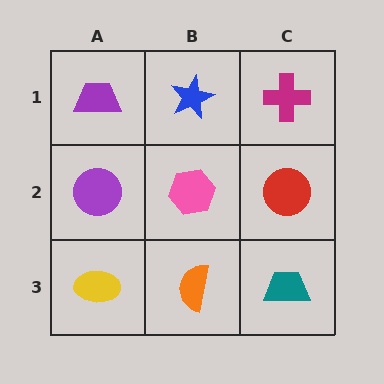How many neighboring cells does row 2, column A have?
3.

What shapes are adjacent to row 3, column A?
A purple circle (row 2, column A), an orange semicircle (row 3, column B).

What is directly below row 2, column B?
An orange semicircle.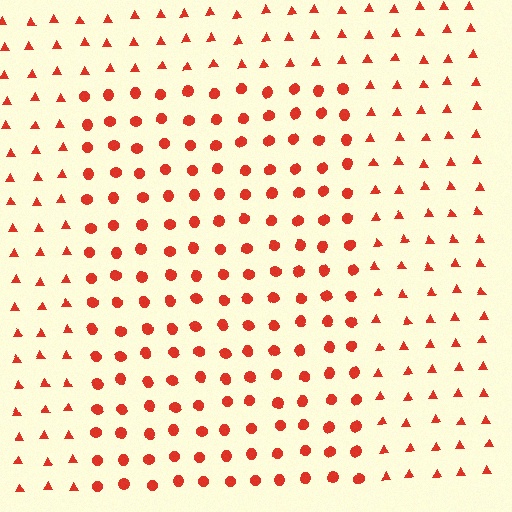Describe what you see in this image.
The image is filled with small red elements arranged in a uniform grid. A rectangle-shaped region contains circles, while the surrounding area contains triangles. The boundary is defined purely by the change in element shape.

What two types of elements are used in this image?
The image uses circles inside the rectangle region and triangles outside it.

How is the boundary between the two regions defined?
The boundary is defined by a change in element shape: circles inside vs. triangles outside. All elements share the same color and spacing.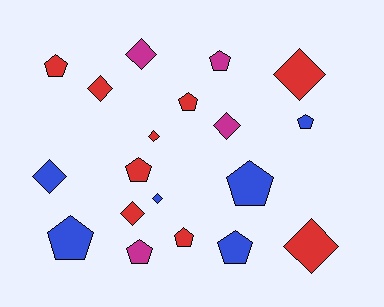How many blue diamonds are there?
There are 2 blue diamonds.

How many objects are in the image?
There are 19 objects.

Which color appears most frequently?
Red, with 9 objects.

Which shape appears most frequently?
Pentagon, with 10 objects.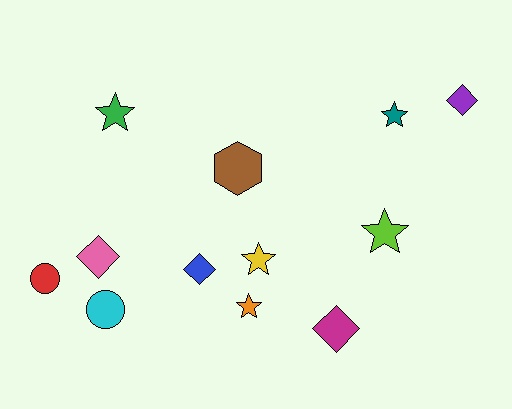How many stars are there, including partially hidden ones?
There are 5 stars.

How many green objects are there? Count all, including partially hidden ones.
There is 1 green object.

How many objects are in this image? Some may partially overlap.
There are 12 objects.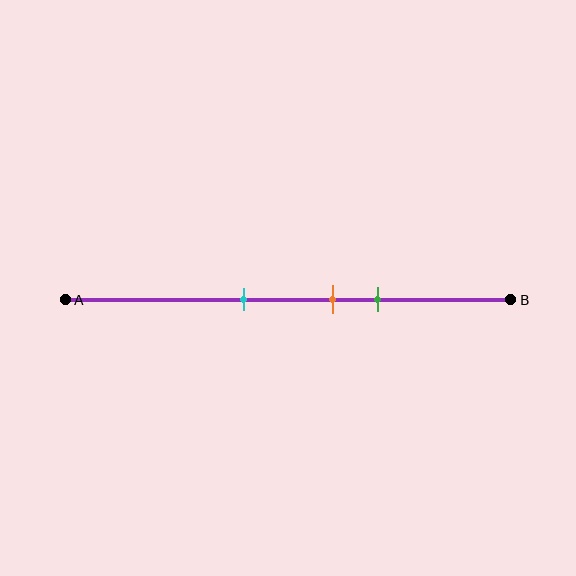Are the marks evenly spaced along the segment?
Yes, the marks are approximately evenly spaced.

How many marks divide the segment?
There are 3 marks dividing the segment.